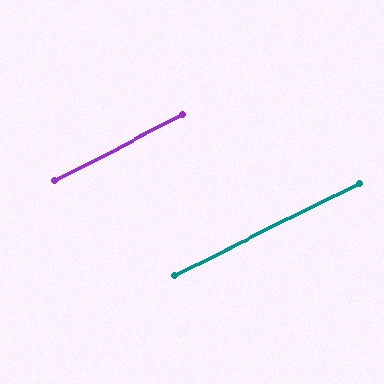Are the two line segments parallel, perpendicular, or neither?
Parallel — their directions differ by only 1.1°.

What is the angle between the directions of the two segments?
Approximately 1 degree.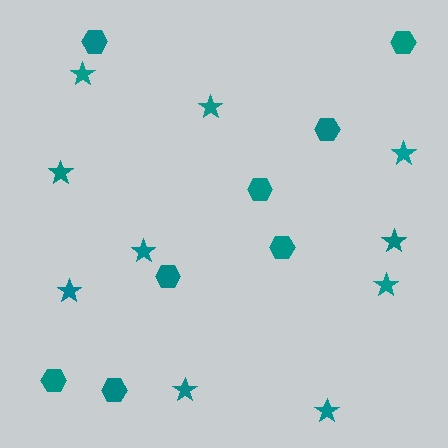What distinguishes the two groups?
There are 2 groups: one group of hexagons (8) and one group of stars (10).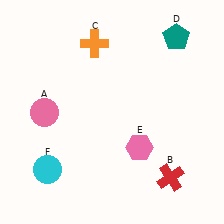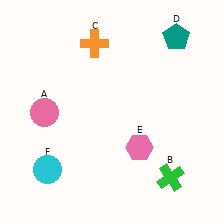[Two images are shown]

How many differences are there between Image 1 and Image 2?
There is 1 difference between the two images.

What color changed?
The cross (B) changed from red in Image 1 to green in Image 2.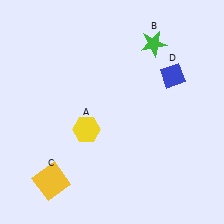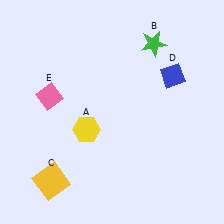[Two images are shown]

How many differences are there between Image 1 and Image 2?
There is 1 difference between the two images.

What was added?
A pink diamond (E) was added in Image 2.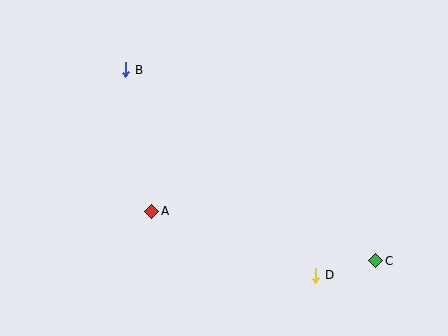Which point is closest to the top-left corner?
Point B is closest to the top-left corner.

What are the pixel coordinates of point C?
Point C is at (376, 261).